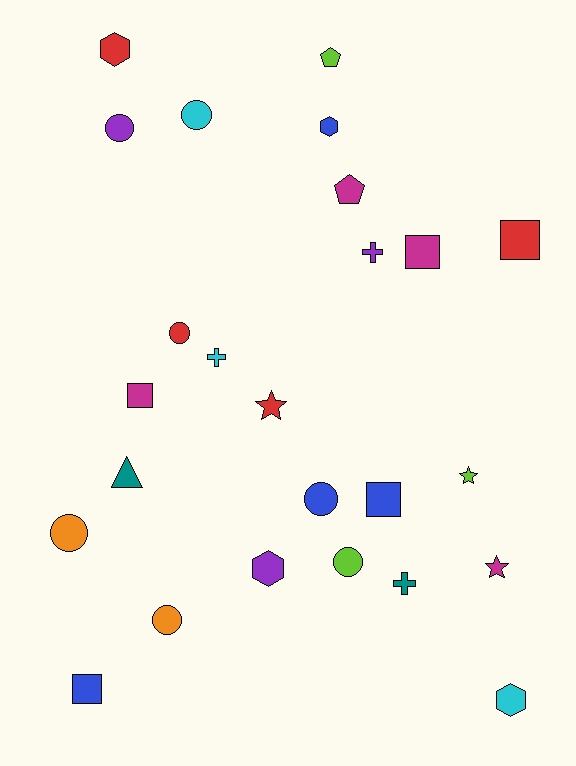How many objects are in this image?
There are 25 objects.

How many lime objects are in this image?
There are 3 lime objects.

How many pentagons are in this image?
There are 2 pentagons.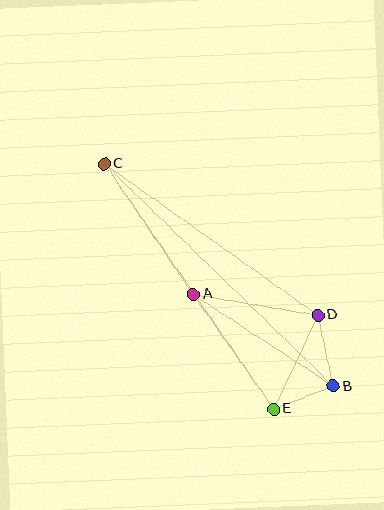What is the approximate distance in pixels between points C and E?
The distance between C and E is approximately 298 pixels.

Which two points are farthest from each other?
Points B and C are farthest from each other.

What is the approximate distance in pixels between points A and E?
The distance between A and E is approximately 140 pixels.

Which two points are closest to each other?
Points B and E are closest to each other.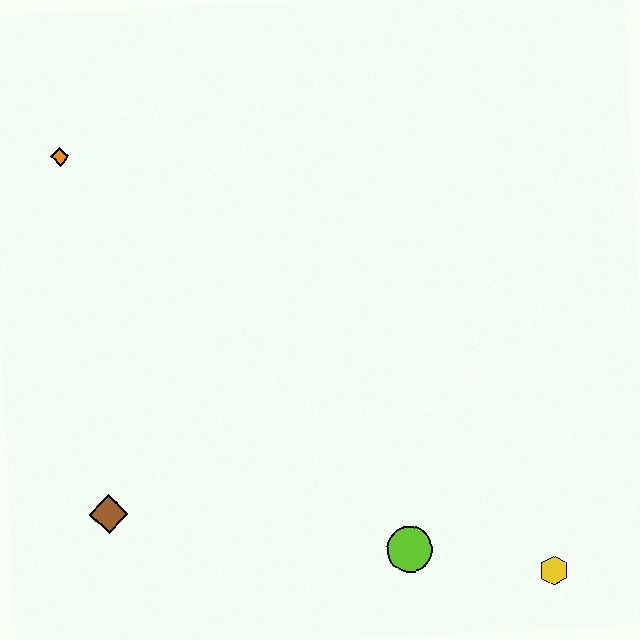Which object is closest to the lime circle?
The yellow hexagon is closest to the lime circle.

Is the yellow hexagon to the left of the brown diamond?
No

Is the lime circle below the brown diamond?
Yes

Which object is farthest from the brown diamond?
The yellow hexagon is farthest from the brown diamond.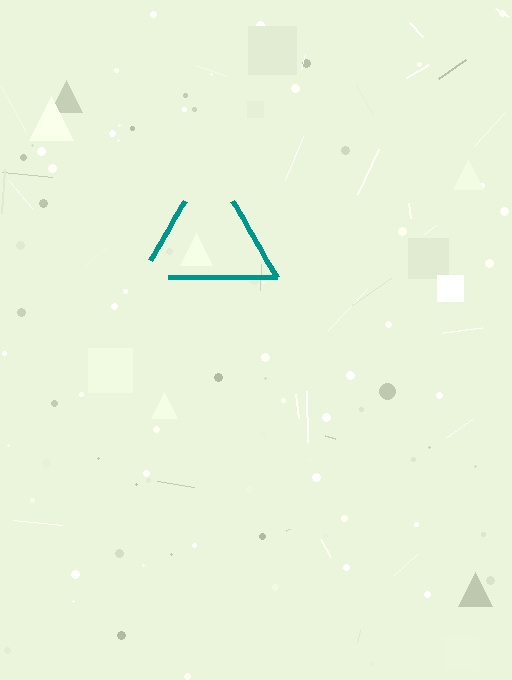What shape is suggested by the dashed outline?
The dashed outline suggests a triangle.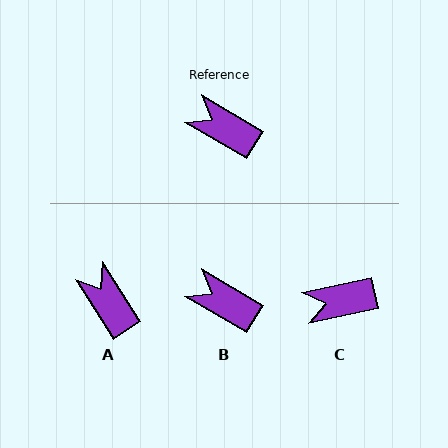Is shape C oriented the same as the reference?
No, it is off by about 43 degrees.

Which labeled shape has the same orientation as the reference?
B.